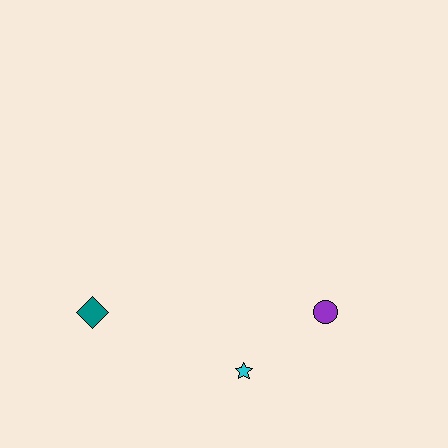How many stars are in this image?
There is 1 star.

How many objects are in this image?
There are 3 objects.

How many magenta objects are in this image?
There are no magenta objects.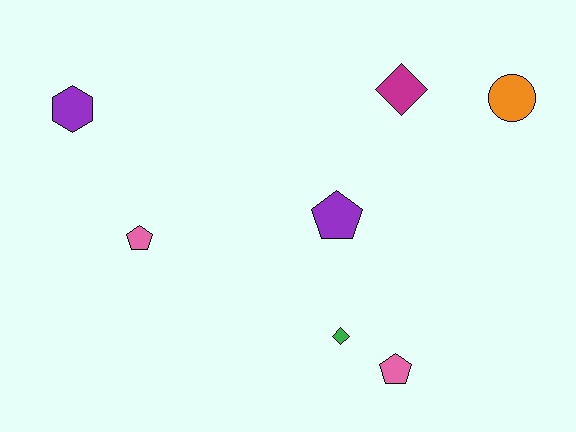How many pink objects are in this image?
There are 2 pink objects.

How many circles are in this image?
There is 1 circle.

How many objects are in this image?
There are 7 objects.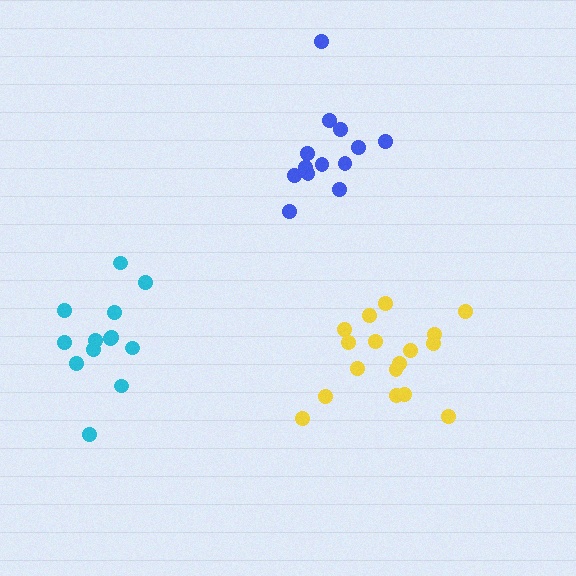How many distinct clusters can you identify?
There are 3 distinct clusters.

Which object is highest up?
The blue cluster is topmost.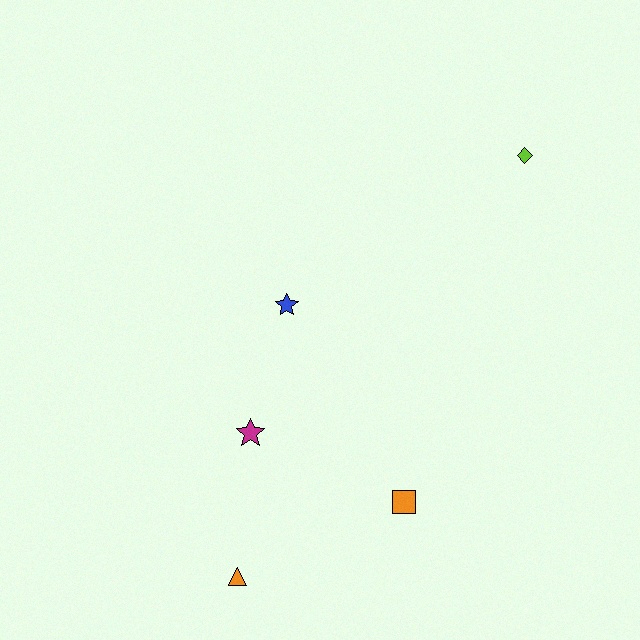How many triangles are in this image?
There is 1 triangle.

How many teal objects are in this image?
There are no teal objects.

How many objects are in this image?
There are 5 objects.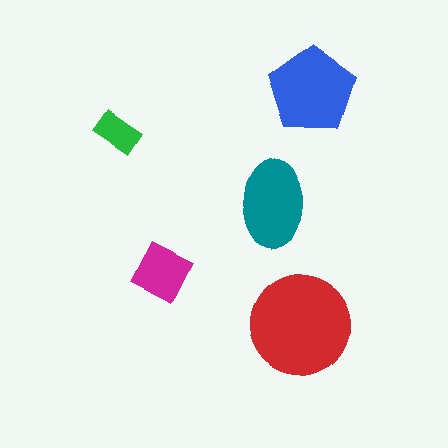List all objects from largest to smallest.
The red circle, the blue pentagon, the teal ellipse, the magenta diamond, the green rectangle.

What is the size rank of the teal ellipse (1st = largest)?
3rd.